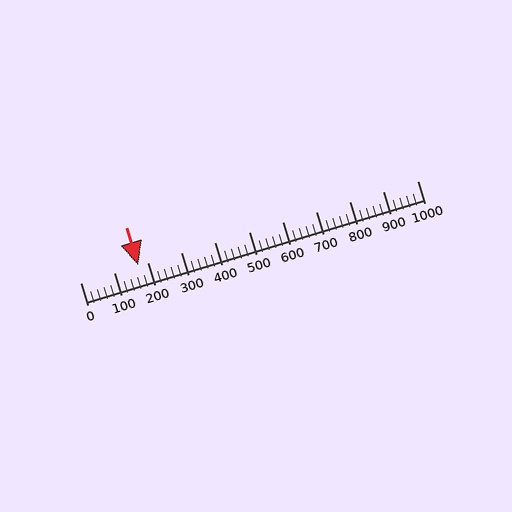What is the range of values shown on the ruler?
The ruler shows values from 0 to 1000.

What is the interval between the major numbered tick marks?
The major tick marks are spaced 100 units apart.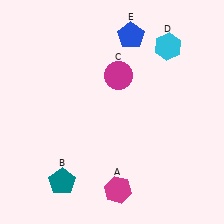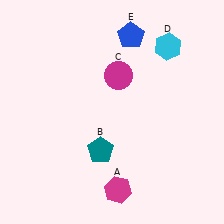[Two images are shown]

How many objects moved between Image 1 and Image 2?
1 object moved between the two images.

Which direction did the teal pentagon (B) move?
The teal pentagon (B) moved right.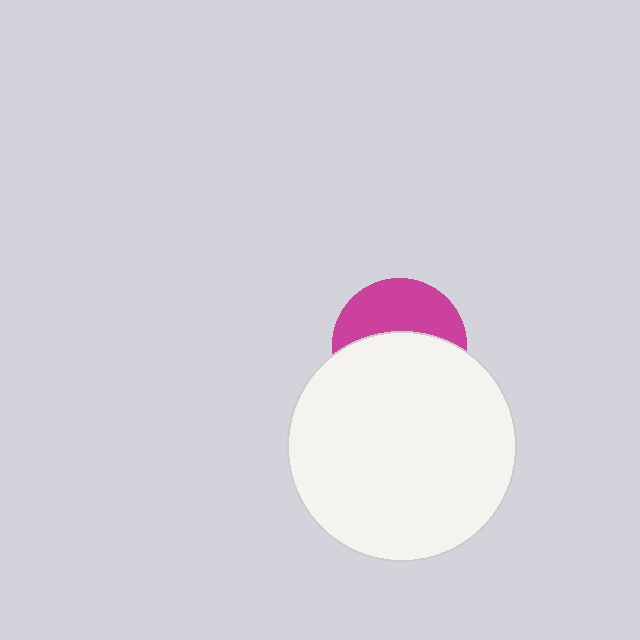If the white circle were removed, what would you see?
You would see the complete magenta circle.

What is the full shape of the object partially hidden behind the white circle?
The partially hidden object is a magenta circle.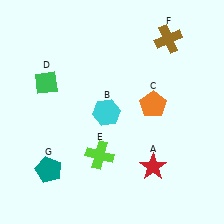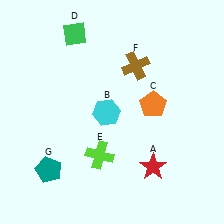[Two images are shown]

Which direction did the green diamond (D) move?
The green diamond (D) moved up.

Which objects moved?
The objects that moved are: the green diamond (D), the brown cross (F).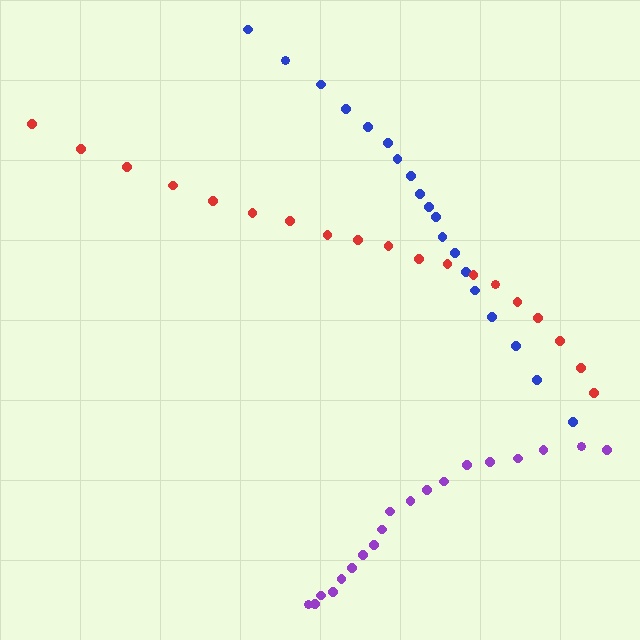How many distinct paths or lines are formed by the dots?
There are 3 distinct paths.